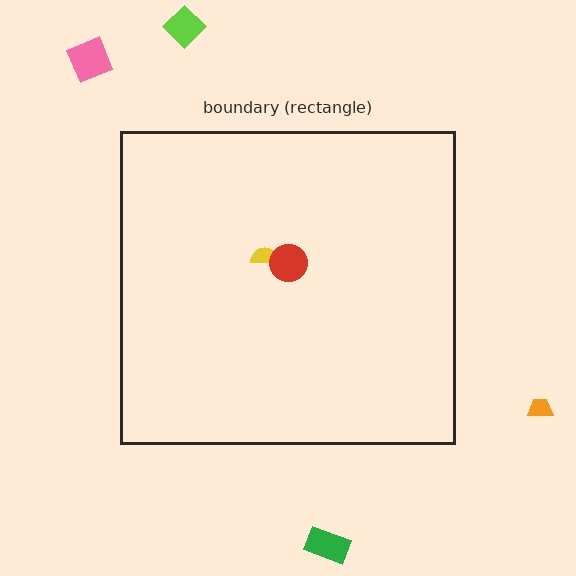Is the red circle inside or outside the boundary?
Inside.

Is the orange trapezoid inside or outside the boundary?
Outside.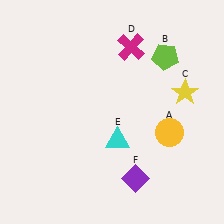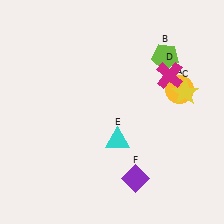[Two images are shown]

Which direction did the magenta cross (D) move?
The magenta cross (D) moved right.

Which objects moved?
The objects that moved are: the yellow circle (A), the magenta cross (D).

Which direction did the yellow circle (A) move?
The yellow circle (A) moved up.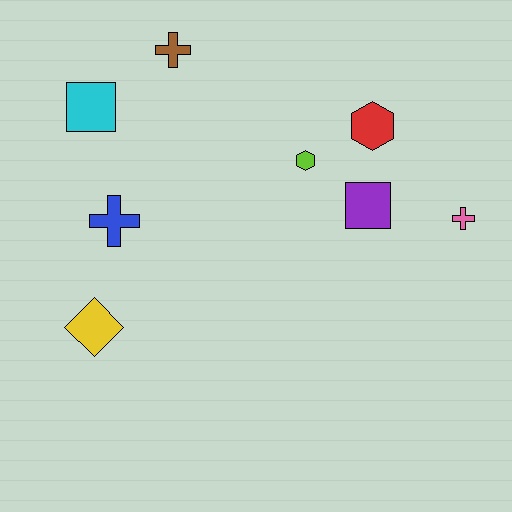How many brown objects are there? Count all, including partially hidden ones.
There is 1 brown object.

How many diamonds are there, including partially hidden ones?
There is 1 diamond.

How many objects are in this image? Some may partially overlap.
There are 8 objects.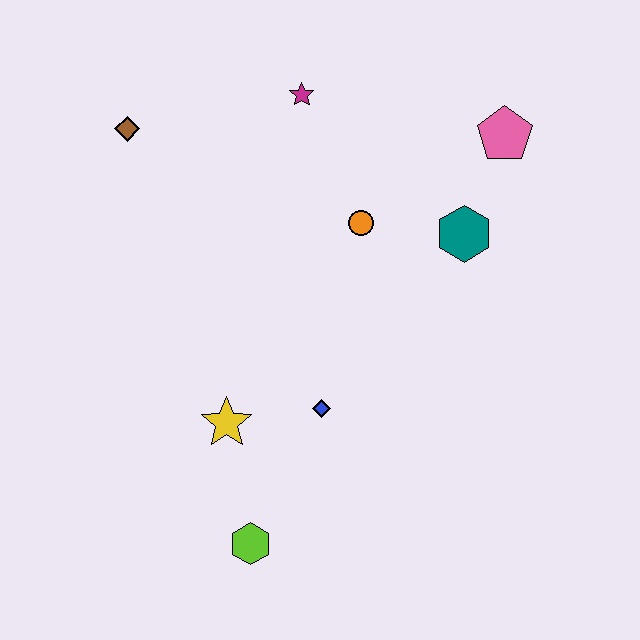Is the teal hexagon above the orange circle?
No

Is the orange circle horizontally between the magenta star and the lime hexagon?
No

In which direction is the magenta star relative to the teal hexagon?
The magenta star is to the left of the teal hexagon.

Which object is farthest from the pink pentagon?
The lime hexagon is farthest from the pink pentagon.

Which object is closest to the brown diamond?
The magenta star is closest to the brown diamond.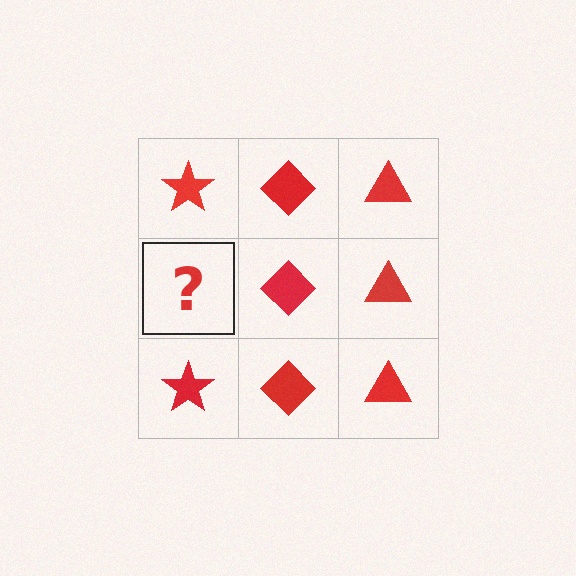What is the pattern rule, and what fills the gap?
The rule is that each column has a consistent shape. The gap should be filled with a red star.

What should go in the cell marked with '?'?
The missing cell should contain a red star.